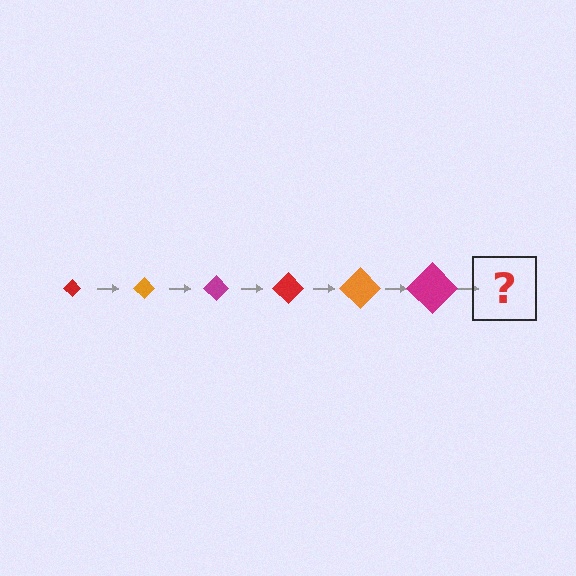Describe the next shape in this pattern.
It should be a red diamond, larger than the previous one.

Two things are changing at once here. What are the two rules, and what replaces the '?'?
The two rules are that the diamond grows larger each step and the color cycles through red, orange, and magenta. The '?' should be a red diamond, larger than the previous one.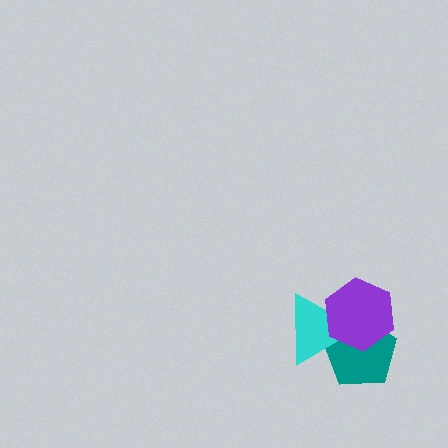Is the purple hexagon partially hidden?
No, no other shape covers it.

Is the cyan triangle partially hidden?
Yes, it is partially covered by another shape.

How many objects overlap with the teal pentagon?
2 objects overlap with the teal pentagon.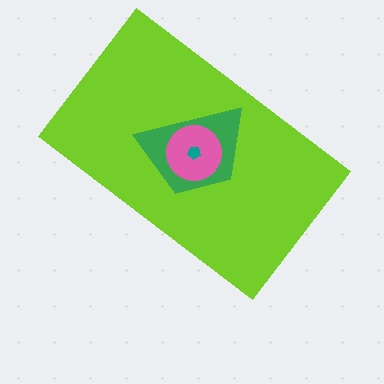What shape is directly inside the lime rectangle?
The green trapezoid.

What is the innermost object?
The teal pentagon.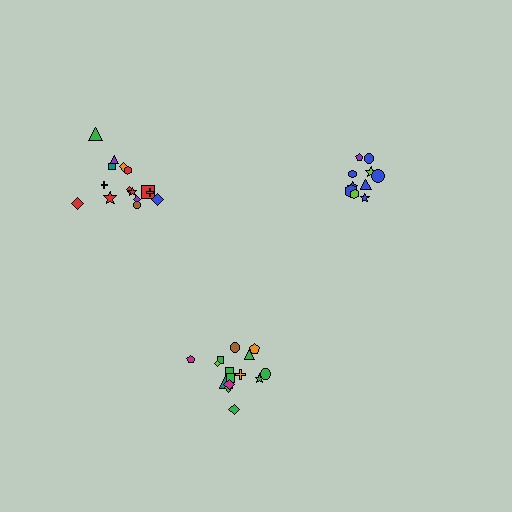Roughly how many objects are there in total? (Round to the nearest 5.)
Roughly 40 objects in total.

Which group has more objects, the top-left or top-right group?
The top-left group.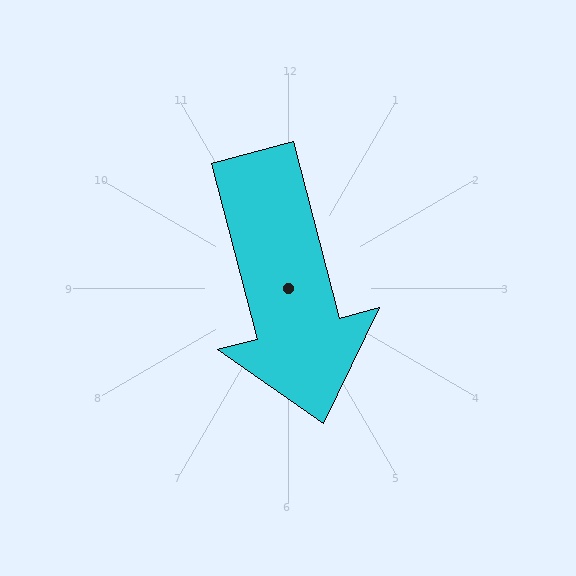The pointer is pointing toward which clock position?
Roughly 6 o'clock.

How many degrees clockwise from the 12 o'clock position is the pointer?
Approximately 165 degrees.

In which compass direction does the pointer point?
South.